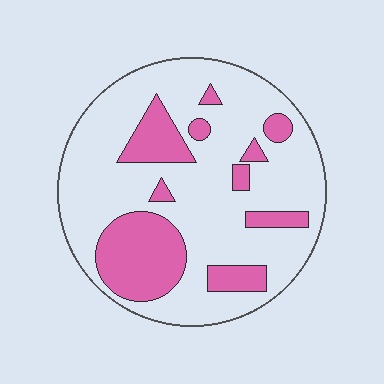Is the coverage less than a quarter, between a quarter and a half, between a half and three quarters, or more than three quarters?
Between a quarter and a half.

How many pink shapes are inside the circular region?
10.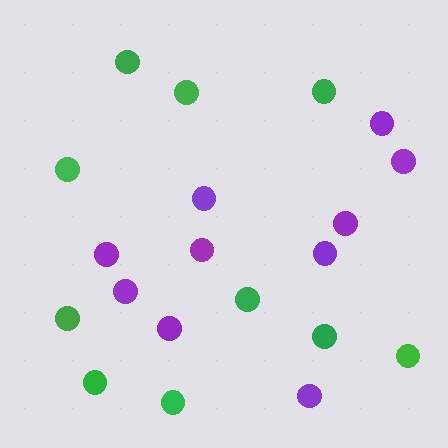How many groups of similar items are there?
There are 2 groups: one group of green circles (10) and one group of purple circles (10).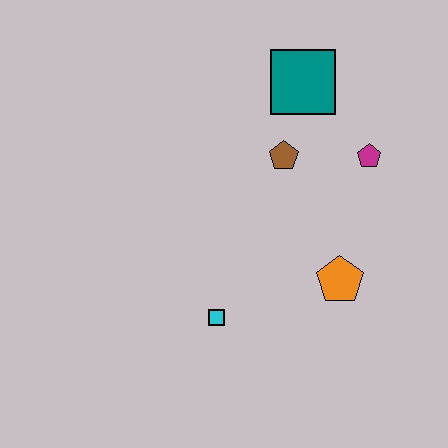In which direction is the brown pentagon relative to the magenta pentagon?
The brown pentagon is to the left of the magenta pentagon.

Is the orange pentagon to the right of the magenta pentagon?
No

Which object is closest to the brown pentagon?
The teal square is closest to the brown pentagon.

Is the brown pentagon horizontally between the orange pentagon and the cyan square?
Yes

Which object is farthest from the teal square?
The cyan square is farthest from the teal square.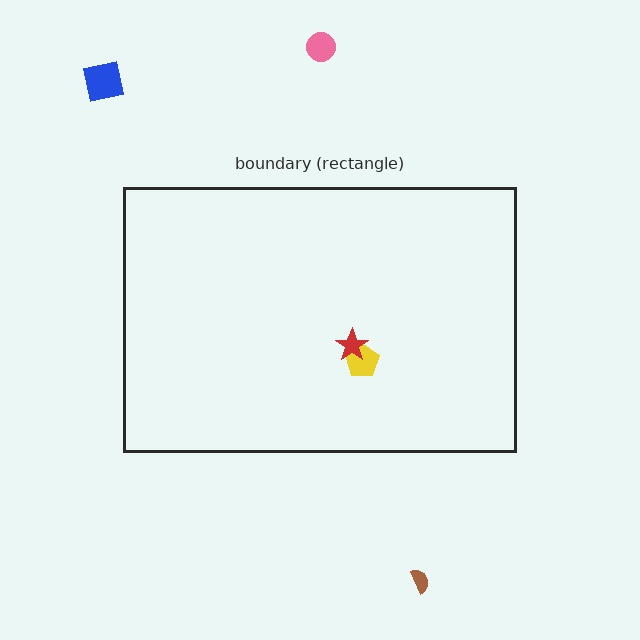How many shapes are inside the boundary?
2 inside, 3 outside.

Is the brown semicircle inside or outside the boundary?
Outside.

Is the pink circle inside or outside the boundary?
Outside.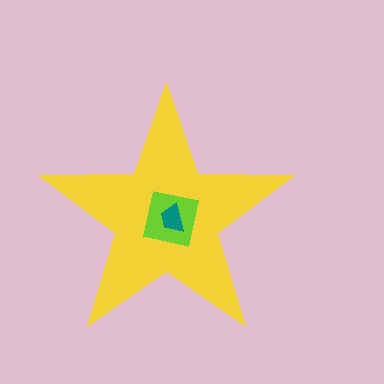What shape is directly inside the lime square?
The teal trapezoid.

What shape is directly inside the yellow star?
The lime square.